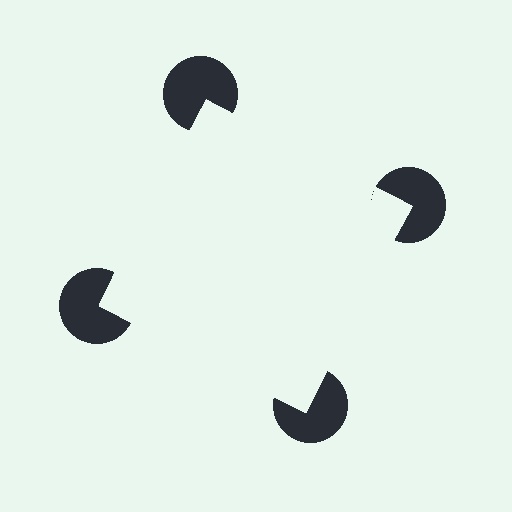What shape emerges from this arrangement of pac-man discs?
An illusory square — its edges are inferred from the aligned wedge cuts in the pac-man discs, not physically drawn.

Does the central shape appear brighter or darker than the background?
It typically appears slightly brighter than the background, even though no actual brightness change is drawn.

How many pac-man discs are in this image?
There are 4 — one at each vertex of the illusory square.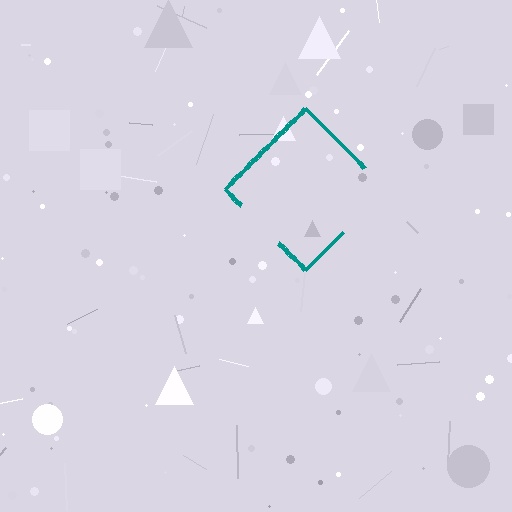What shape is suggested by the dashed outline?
The dashed outline suggests a diamond.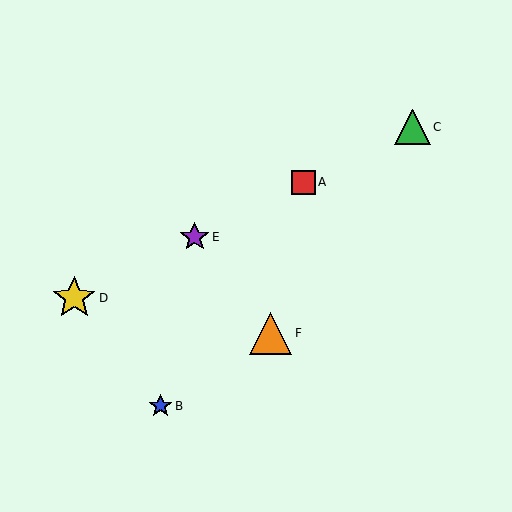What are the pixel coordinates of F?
Object F is at (271, 333).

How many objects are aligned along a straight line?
4 objects (A, C, D, E) are aligned along a straight line.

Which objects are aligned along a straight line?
Objects A, C, D, E are aligned along a straight line.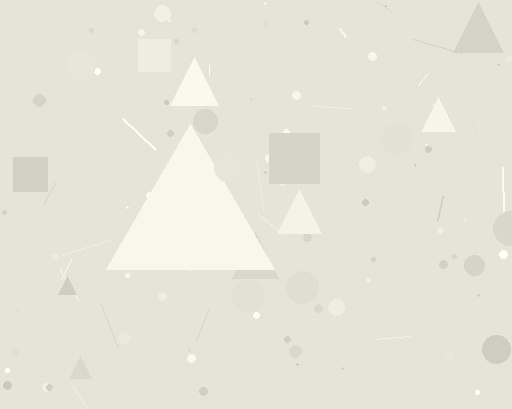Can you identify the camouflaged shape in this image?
The camouflaged shape is a triangle.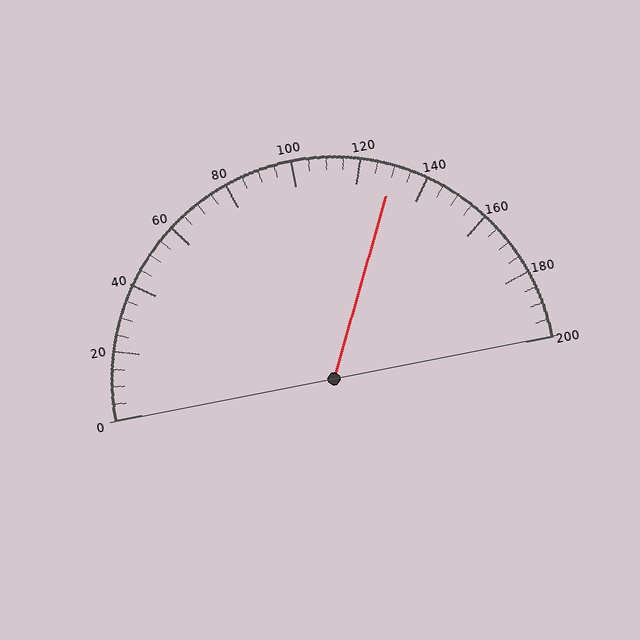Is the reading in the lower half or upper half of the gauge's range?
The reading is in the upper half of the range (0 to 200).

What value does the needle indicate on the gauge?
The needle indicates approximately 130.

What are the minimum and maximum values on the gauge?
The gauge ranges from 0 to 200.